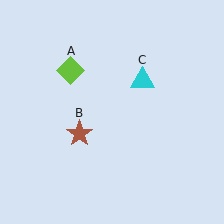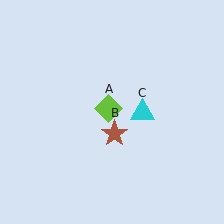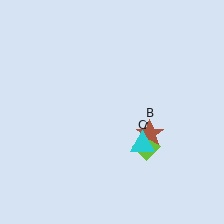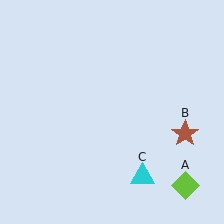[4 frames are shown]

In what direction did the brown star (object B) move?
The brown star (object B) moved right.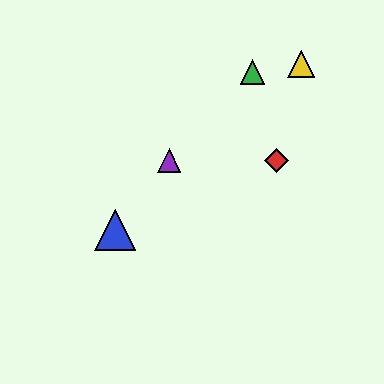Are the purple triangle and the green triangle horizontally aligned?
No, the purple triangle is at y≈160 and the green triangle is at y≈72.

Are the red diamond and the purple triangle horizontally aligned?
Yes, both are at y≈160.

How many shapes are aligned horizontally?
2 shapes (the red diamond, the purple triangle) are aligned horizontally.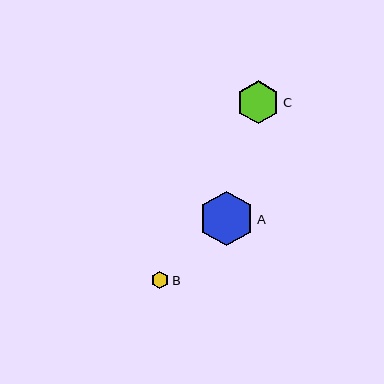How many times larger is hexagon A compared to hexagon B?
Hexagon A is approximately 3.1 times the size of hexagon B.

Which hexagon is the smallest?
Hexagon B is the smallest with a size of approximately 18 pixels.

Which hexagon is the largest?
Hexagon A is the largest with a size of approximately 55 pixels.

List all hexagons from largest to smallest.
From largest to smallest: A, C, B.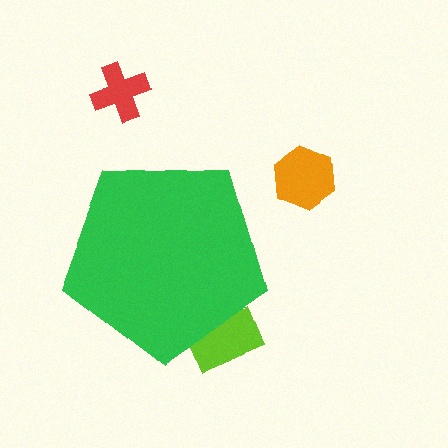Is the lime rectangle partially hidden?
Yes, the lime rectangle is partially hidden behind the green pentagon.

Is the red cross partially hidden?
No, the red cross is fully visible.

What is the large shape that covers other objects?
A green pentagon.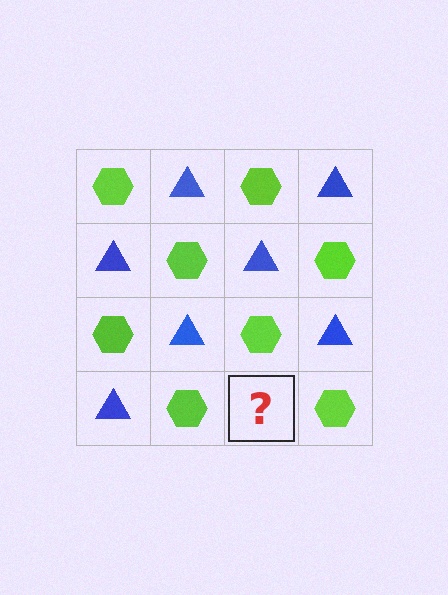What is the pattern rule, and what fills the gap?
The rule is that it alternates lime hexagon and blue triangle in a checkerboard pattern. The gap should be filled with a blue triangle.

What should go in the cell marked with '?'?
The missing cell should contain a blue triangle.